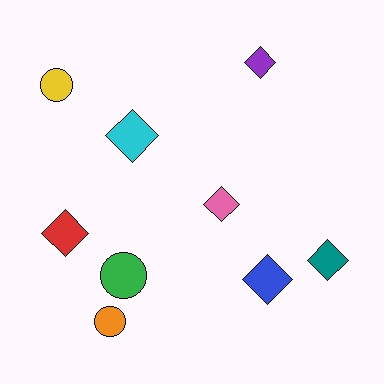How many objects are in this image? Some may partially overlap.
There are 9 objects.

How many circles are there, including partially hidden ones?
There are 3 circles.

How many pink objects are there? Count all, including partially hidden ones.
There is 1 pink object.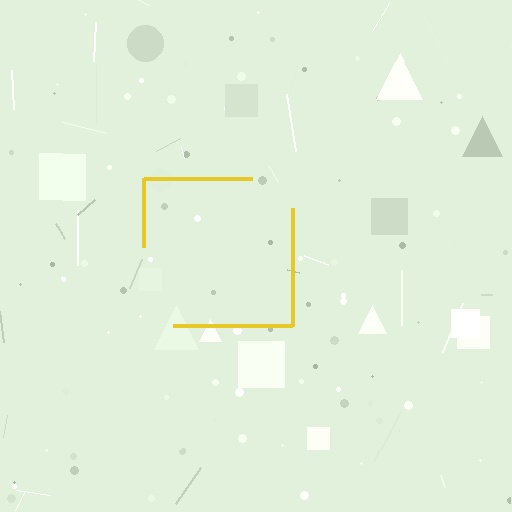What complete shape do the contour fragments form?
The contour fragments form a square.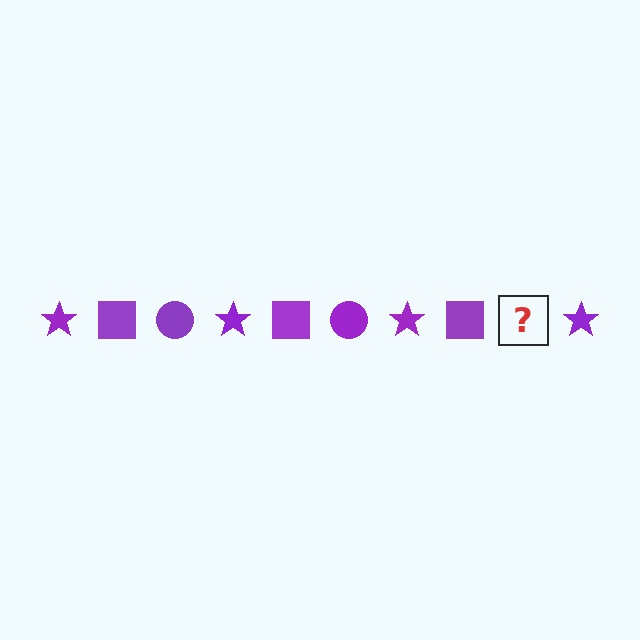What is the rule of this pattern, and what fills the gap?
The rule is that the pattern cycles through star, square, circle shapes in purple. The gap should be filled with a purple circle.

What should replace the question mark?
The question mark should be replaced with a purple circle.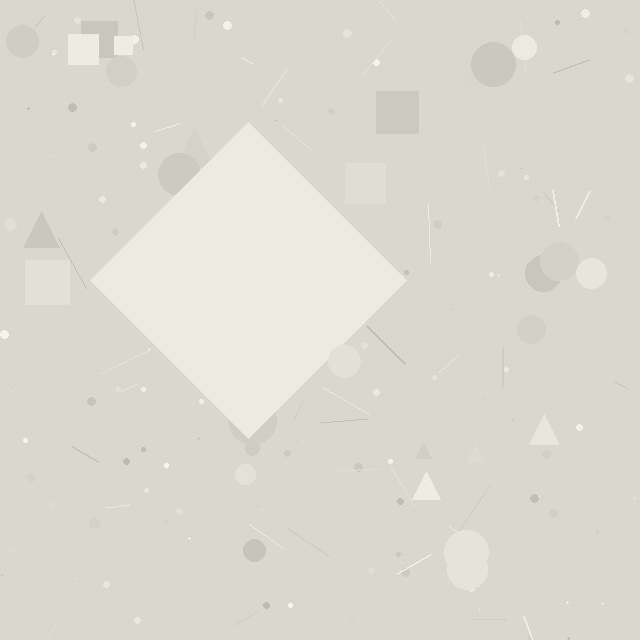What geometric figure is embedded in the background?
A diamond is embedded in the background.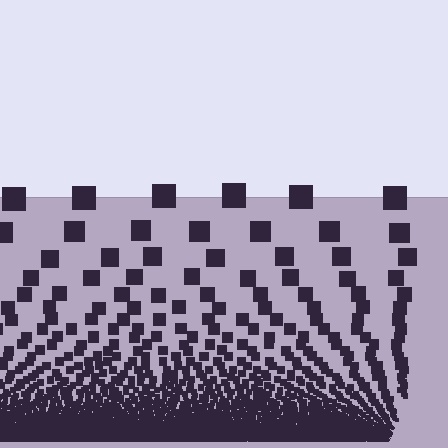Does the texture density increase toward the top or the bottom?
Density increases toward the bottom.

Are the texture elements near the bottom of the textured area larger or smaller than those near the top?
Smaller. The gradient is inverted — elements near the bottom are smaller and denser.